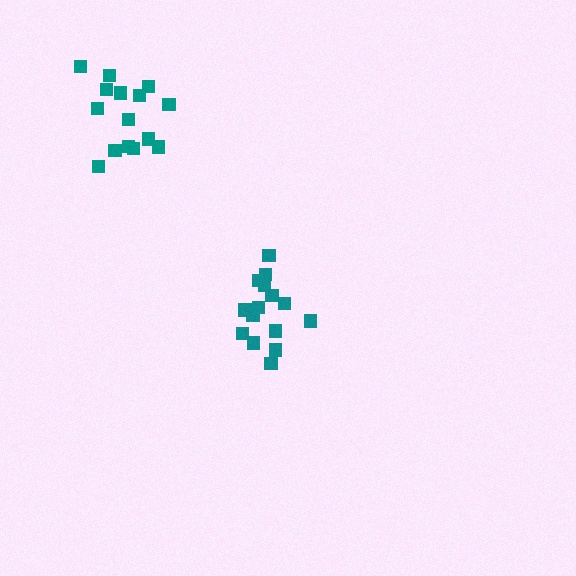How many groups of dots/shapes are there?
There are 2 groups.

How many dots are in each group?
Group 1: 15 dots, Group 2: 16 dots (31 total).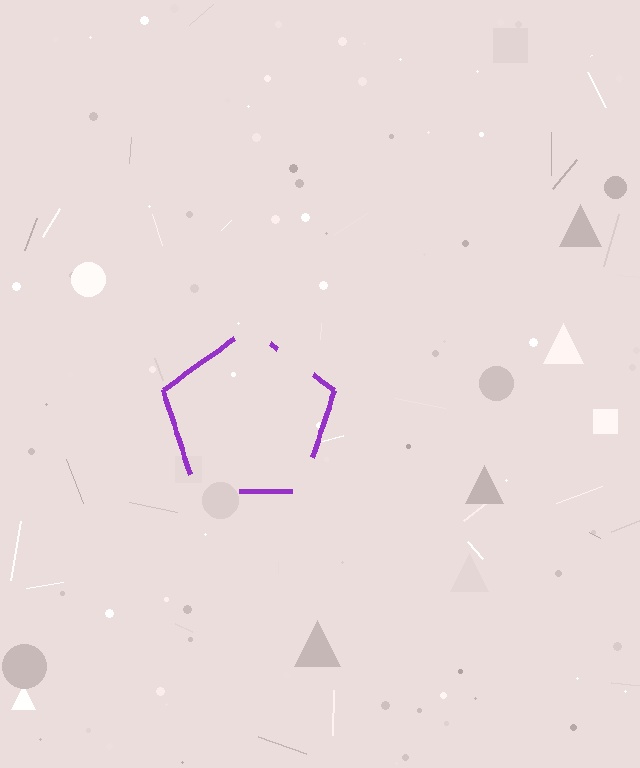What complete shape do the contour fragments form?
The contour fragments form a pentagon.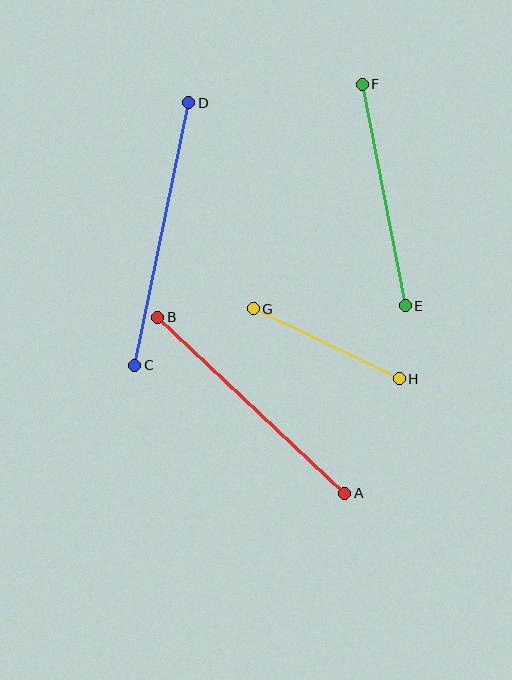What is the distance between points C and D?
The distance is approximately 268 pixels.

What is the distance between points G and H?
The distance is approximately 162 pixels.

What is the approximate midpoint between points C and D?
The midpoint is at approximately (162, 234) pixels.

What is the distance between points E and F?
The distance is approximately 226 pixels.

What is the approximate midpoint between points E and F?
The midpoint is at approximately (384, 195) pixels.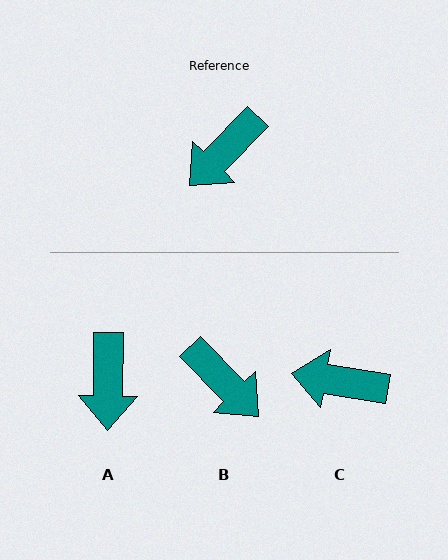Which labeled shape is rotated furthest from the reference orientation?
B, about 89 degrees away.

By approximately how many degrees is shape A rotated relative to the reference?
Approximately 44 degrees counter-clockwise.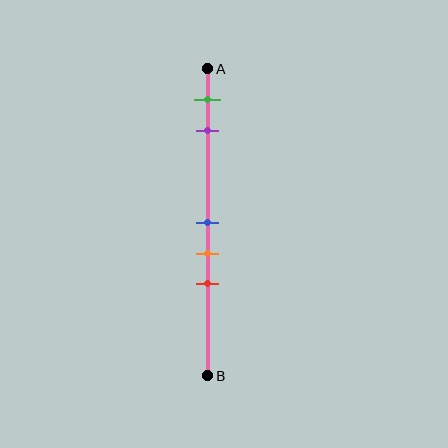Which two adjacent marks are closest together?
The blue and orange marks are the closest adjacent pair.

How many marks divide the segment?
There are 5 marks dividing the segment.